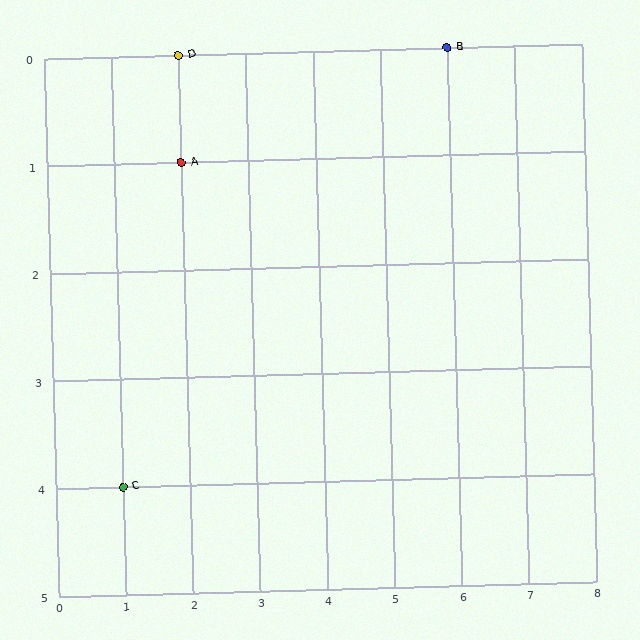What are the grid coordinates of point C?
Point C is at grid coordinates (1, 4).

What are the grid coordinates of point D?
Point D is at grid coordinates (2, 0).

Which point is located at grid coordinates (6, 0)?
Point B is at (6, 0).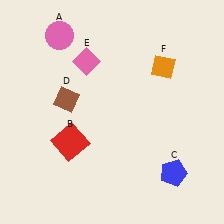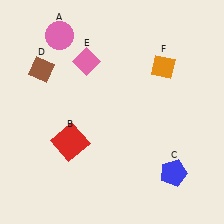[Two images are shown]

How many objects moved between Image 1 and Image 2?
1 object moved between the two images.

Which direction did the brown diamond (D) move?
The brown diamond (D) moved up.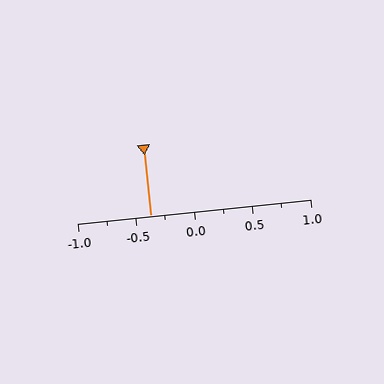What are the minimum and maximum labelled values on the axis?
The axis runs from -1.0 to 1.0.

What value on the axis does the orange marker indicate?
The marker indicates approximately -0.38.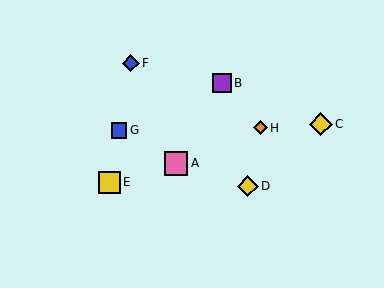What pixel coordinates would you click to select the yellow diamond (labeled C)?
Click at (321, 124) to select the yellow diamond C.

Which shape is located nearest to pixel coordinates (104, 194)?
The yellow square (labeled E) at (109, 182) is nearest to that location.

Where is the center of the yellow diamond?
The center of the yellow diamond is at (248, 186).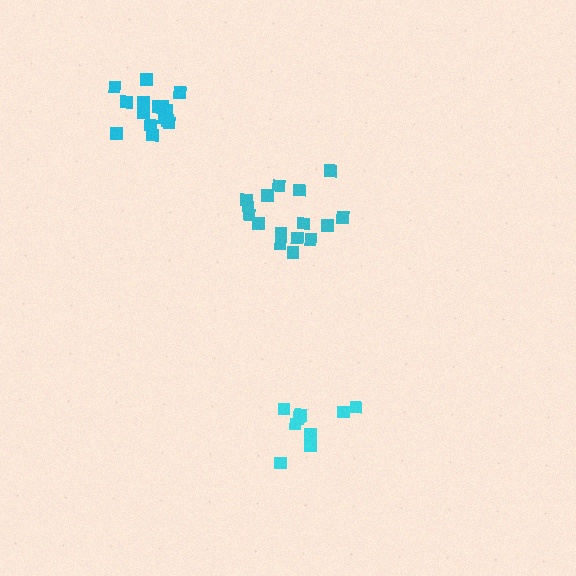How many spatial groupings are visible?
There are 3 spatial groupings.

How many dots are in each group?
Group 1: 16 dots, Group 2: 10 dots, Group 3: 16 dots (42 total).